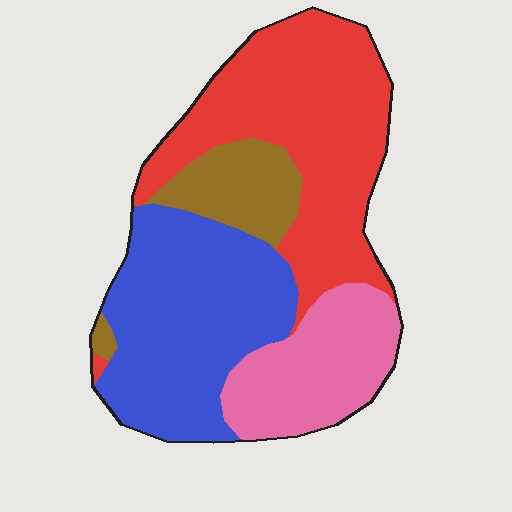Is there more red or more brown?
Red.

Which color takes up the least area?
Brown, at roughly 10%.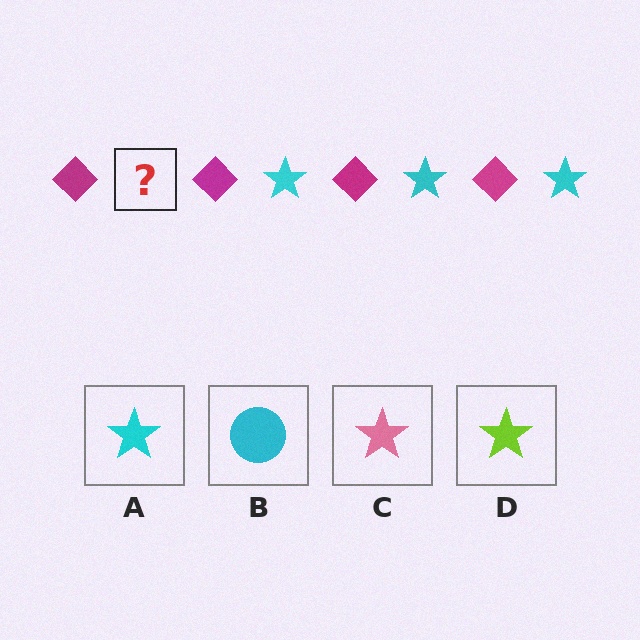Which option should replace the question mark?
Option A.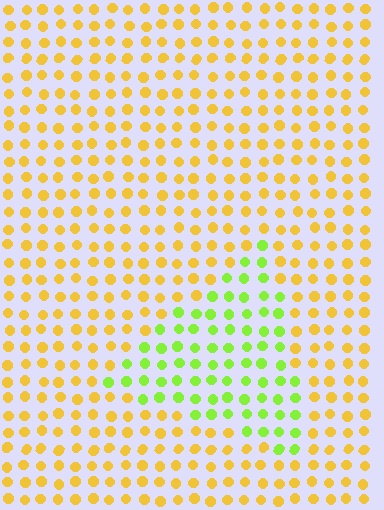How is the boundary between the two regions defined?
The boundary is defined purely by a slight shift in hue (about 50 degrees). Spacing, size, and orientation are identical on both sides.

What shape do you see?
I see a triangle.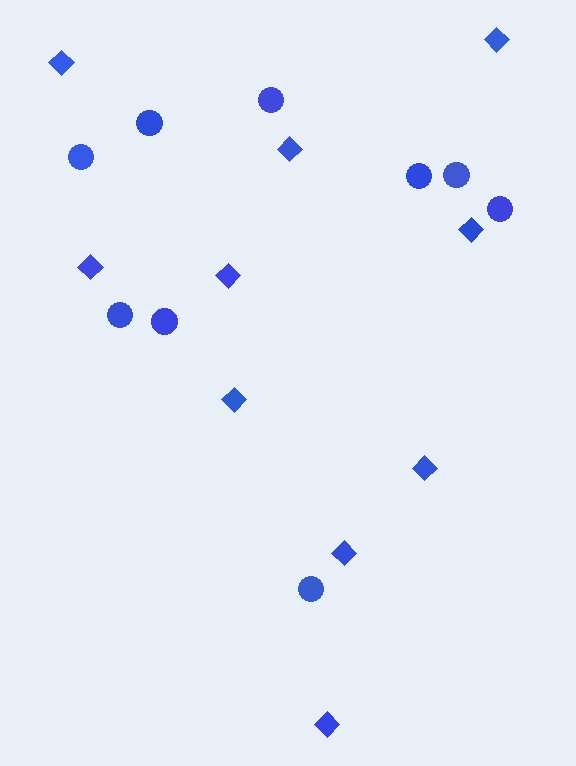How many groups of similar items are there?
There are 2 groups: one group of diamonds (10) and one group of circles (9).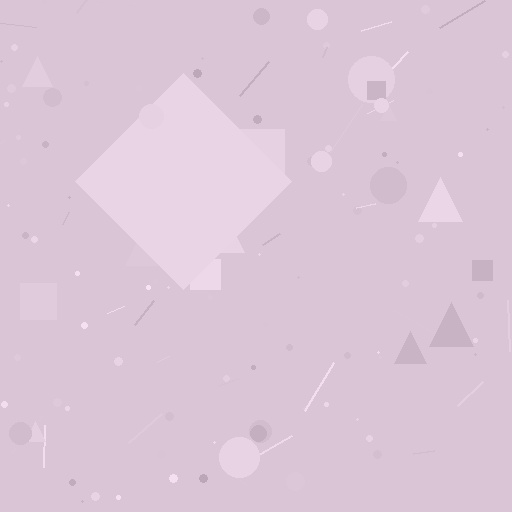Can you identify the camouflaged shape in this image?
The camouflaged shape is a diamond.